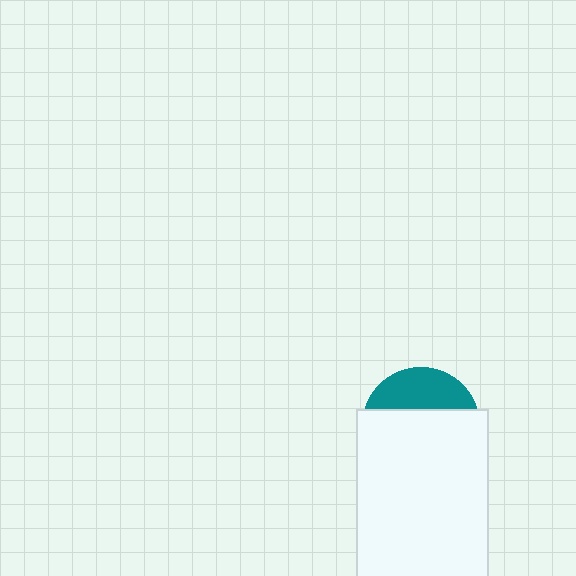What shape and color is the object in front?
The object in front is a white rectangle.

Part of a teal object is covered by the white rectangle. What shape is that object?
It is a circle.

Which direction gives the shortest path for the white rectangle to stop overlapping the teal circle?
Moving down gives the shortest separation.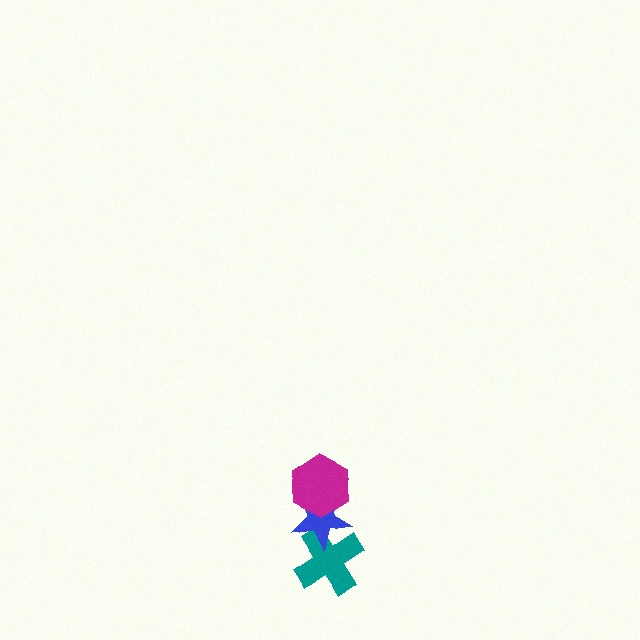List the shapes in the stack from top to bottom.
From top to bottom: the magenta hexagon, the blue star, the teal cross.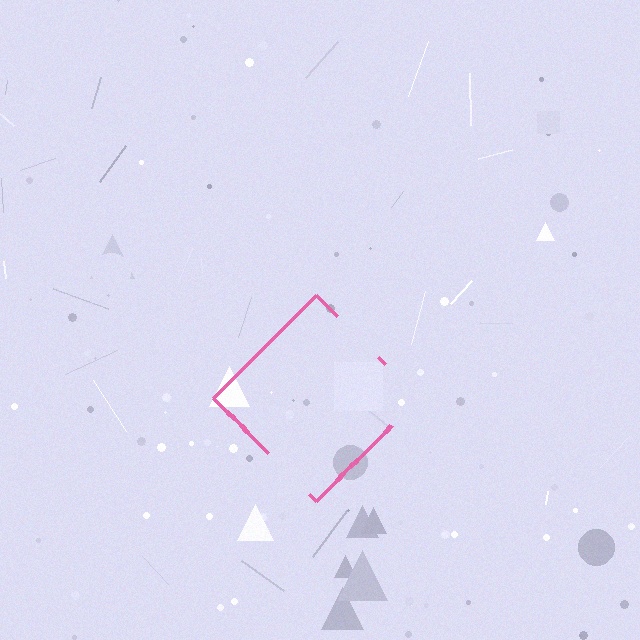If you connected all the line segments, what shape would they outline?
They would outline a diamond.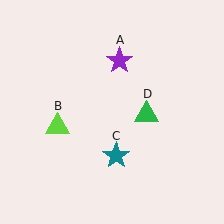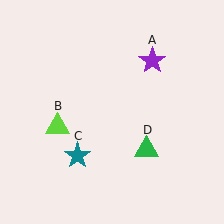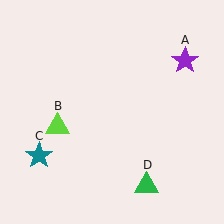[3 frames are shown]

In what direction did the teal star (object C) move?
The teal star (object C) moved left.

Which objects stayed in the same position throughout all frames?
Lime triangle (object B) remained stationary.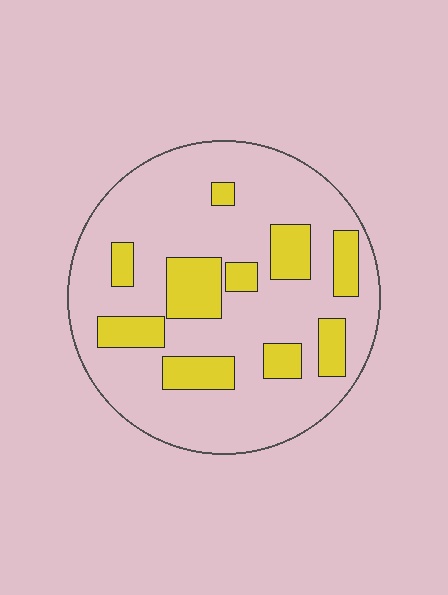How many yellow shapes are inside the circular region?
10.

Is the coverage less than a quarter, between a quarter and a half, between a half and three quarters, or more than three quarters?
Less than a quarter.